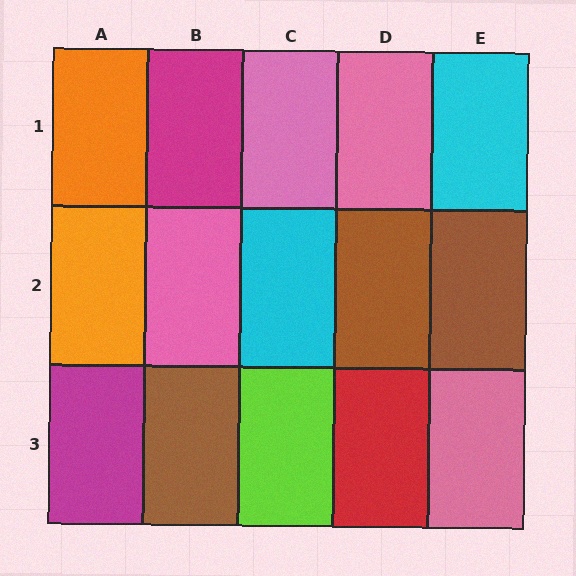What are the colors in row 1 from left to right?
Orange, magenta, pink, pink, cyan.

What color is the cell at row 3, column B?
Brown.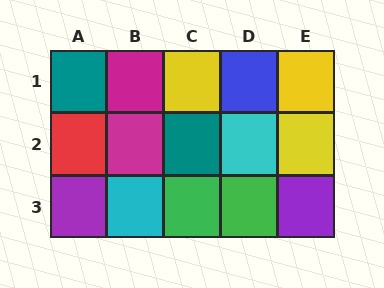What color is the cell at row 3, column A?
Purple.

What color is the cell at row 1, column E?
Yellow.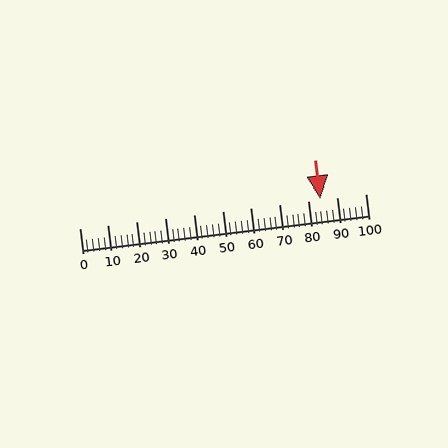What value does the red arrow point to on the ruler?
The red arrow points to approximately 84.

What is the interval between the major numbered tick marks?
The major tick marks are spaced 10 units apart.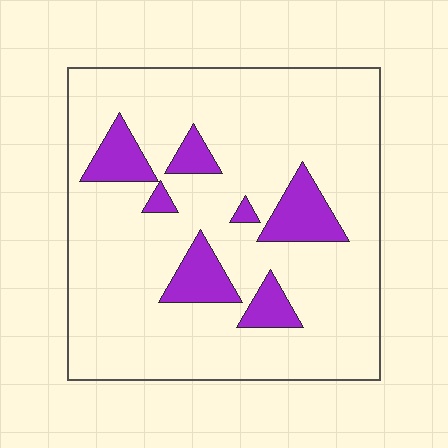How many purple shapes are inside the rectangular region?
7.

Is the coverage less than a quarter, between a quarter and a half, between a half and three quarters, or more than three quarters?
Less than a quarter.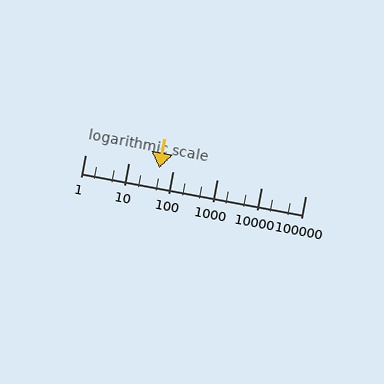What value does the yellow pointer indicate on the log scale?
The pointer indicates approximately 49.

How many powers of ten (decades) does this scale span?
The scale spans 5 decades, from 1 to 100000.